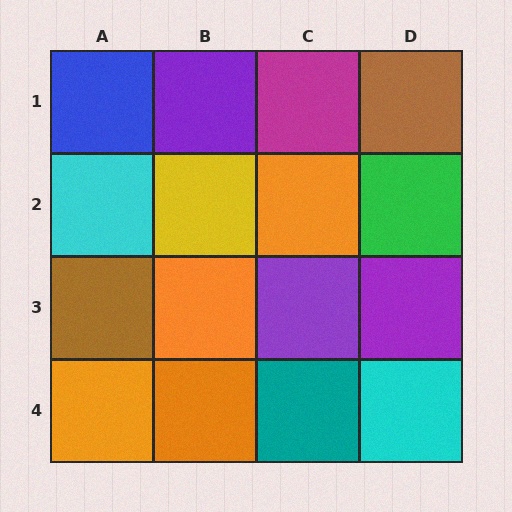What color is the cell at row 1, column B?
Purple.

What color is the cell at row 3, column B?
Orange.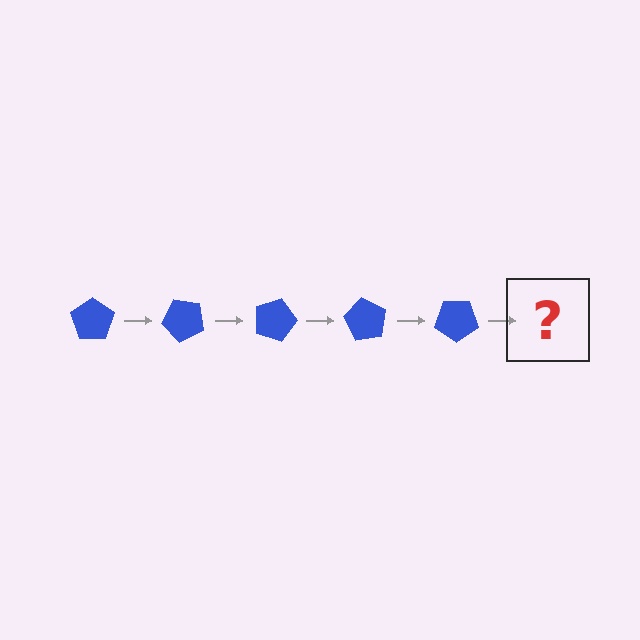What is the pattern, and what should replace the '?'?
The pattern is that the pentagon rotates 45 degrees each step. The '?' should be a blue pentagon rotated 225 degrees.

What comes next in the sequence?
The next element should be a blue pentagon rotated 225 degrees.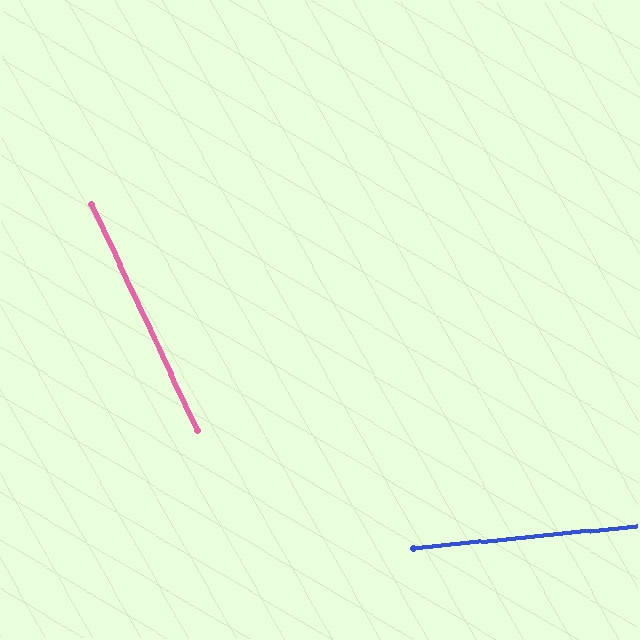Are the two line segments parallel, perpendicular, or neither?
Neither parallel nor perpendicular — they differ by about 71°.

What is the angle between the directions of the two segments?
Approximately 71 degrees.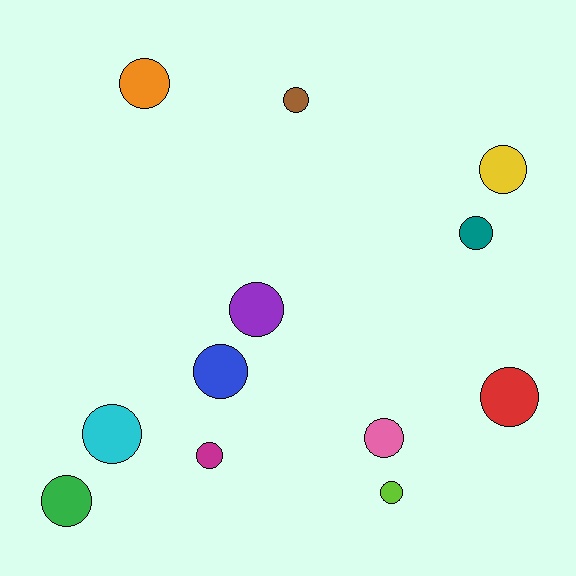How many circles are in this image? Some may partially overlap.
There are 12 circles.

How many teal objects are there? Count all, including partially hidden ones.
There is 1 teal object.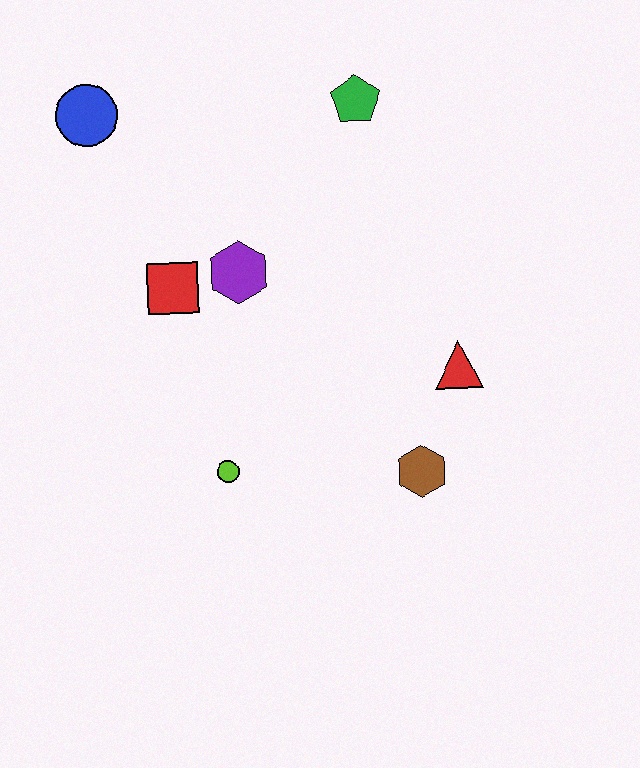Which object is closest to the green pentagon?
The purple hexagon is closest to the green pentagon.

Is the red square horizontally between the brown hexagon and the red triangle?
No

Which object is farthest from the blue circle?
The brown hexagon is farthest from the blue circle.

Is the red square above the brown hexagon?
Yes